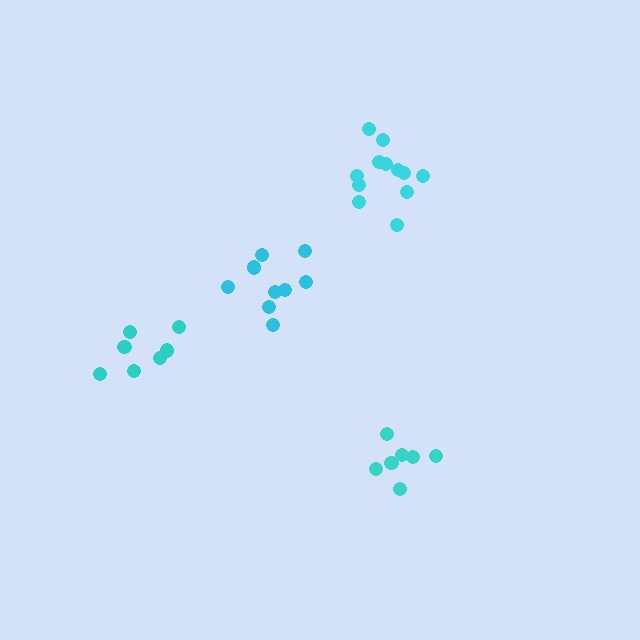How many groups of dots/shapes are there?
There are 4 groups.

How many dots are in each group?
Group 1: 7 dots, Group 2: 12 dots, Group 3: 9 dots, Group 4: 7 dots (35 total).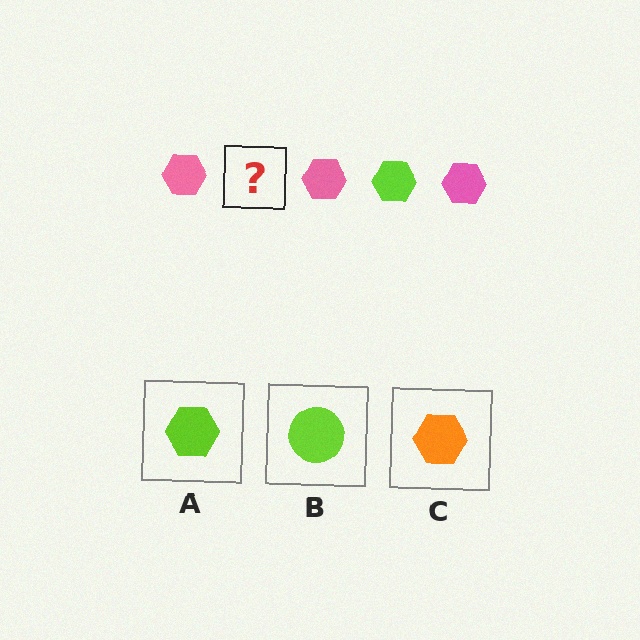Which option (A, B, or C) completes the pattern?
A.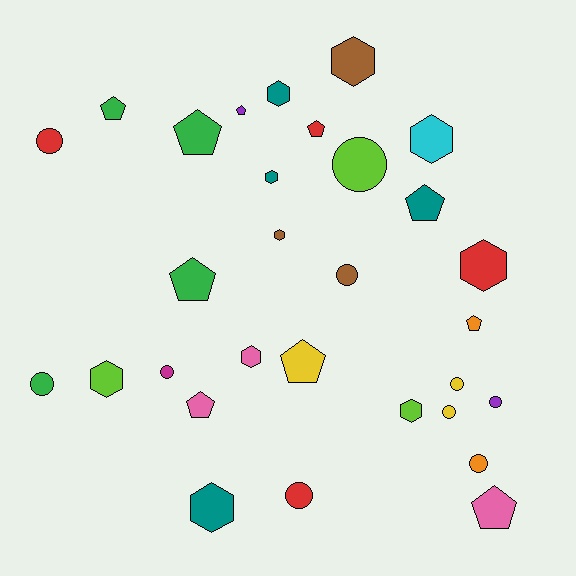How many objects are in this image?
There are 30 objects.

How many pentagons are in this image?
There are 10 pentagons.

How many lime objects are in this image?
There are 3 lime objects.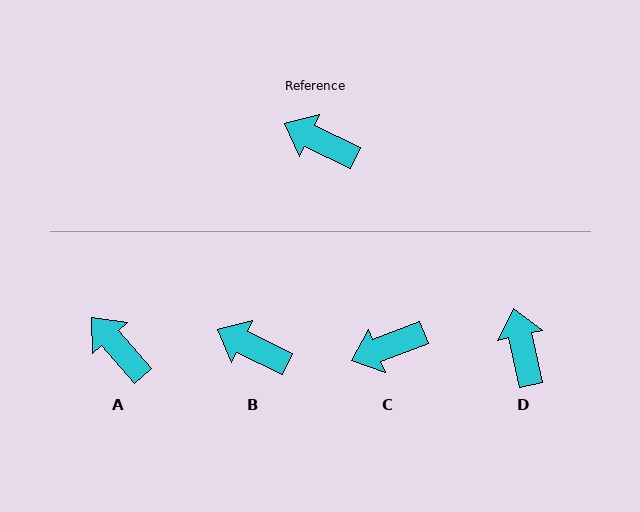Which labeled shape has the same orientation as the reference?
B.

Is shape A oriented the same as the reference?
No, it is off by about 23 degrees.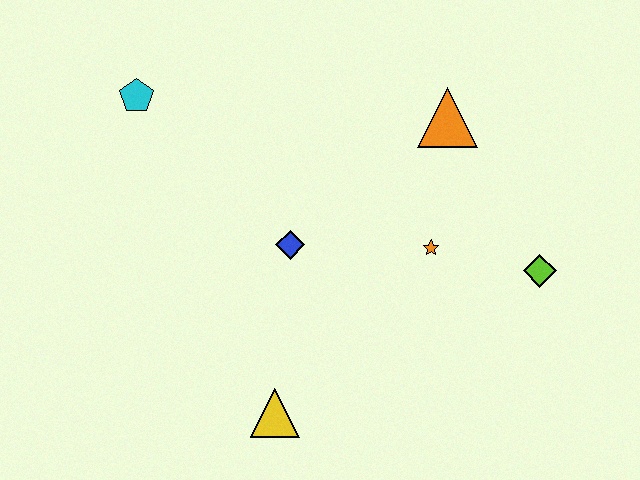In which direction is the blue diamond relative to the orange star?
The blue diamond is to the left of the orange star.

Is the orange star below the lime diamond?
No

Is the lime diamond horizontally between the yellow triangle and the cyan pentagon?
No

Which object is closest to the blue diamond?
The orange star is closest to the blue diamond.